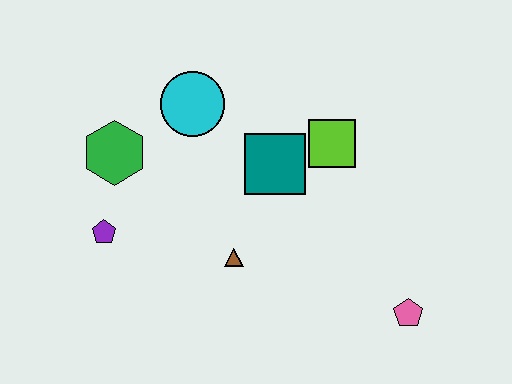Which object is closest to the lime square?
The teal square is closest to the lime square.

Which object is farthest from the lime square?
The purple pentagon is farthest from the lime square.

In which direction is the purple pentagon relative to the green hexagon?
The purple pentagon is below the green hexagon.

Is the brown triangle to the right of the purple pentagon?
Yes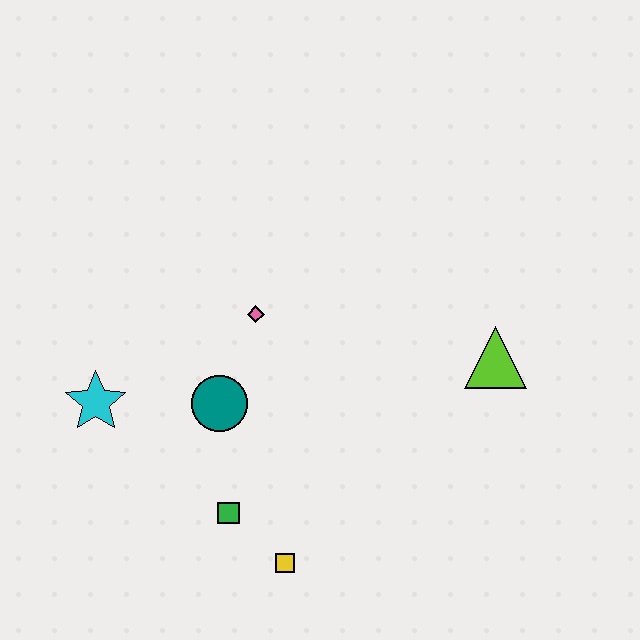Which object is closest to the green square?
The yellow square is closest to the green square.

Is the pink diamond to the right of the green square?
Yes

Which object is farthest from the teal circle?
The lime triangle is farthest from the teal circle.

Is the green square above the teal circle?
No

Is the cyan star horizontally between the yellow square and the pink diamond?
No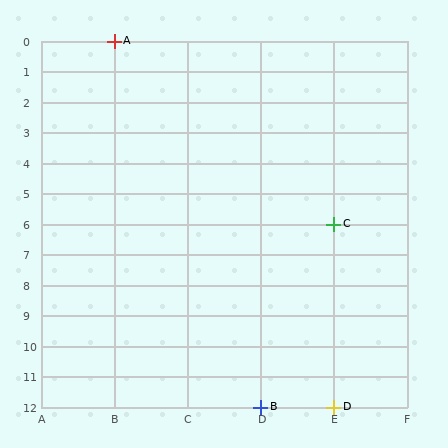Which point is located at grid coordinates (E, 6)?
Point C is at (E, 6).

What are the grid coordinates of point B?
Point B is at grid coordinates (D, 12).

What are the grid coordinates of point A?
Point A is at grid coordinates (B, 0).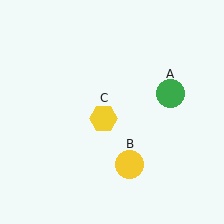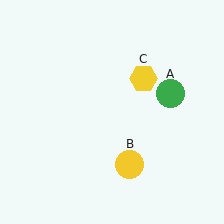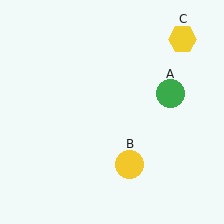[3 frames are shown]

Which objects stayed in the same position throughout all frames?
Green circle (object A) and yellow circle (object B) remained stationary.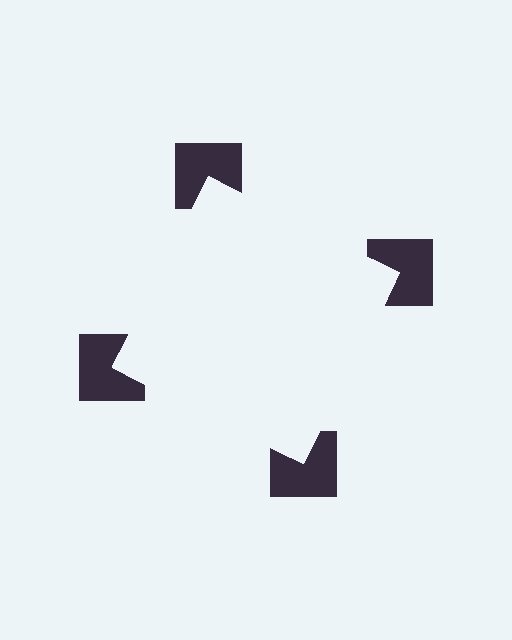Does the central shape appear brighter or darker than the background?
It typically appears slightly brighter than the background, even though no actual brightness change is drawn.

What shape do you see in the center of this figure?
An illusory square — its edges are inferred from the aligned wedge cuts in the notched squares, not physically drawn.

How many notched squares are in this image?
There are 4 — one at each vertex of the illusory square.